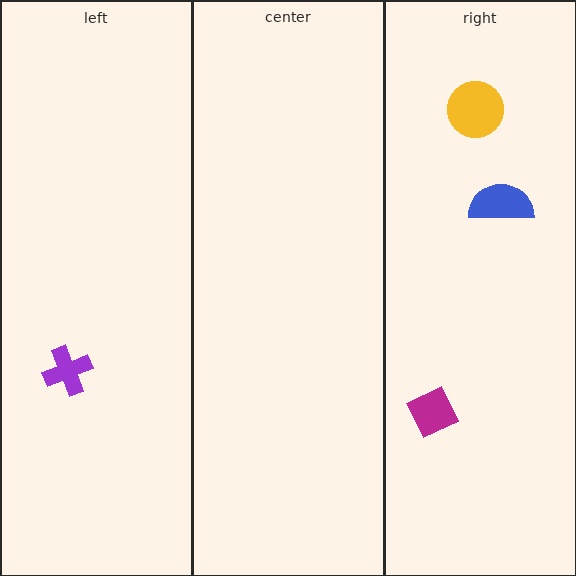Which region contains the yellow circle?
The right region.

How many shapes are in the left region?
1.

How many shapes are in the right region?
3.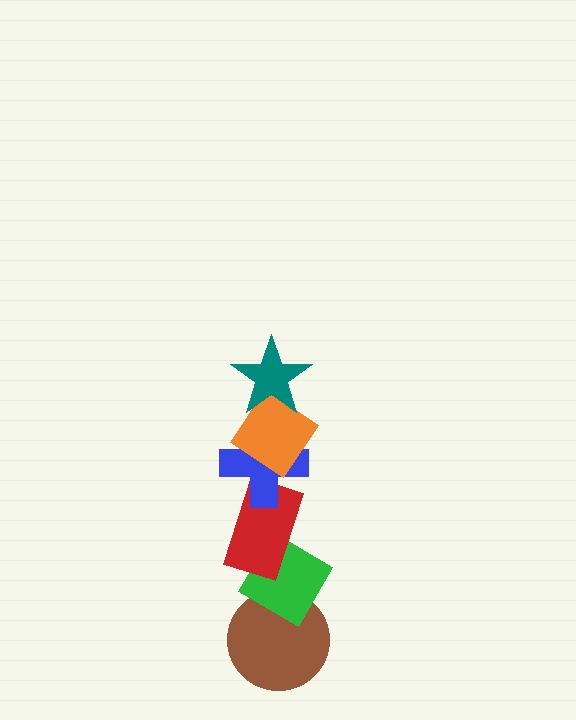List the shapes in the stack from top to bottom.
From top to bottom: the teal star, the orange diamond, the blue cross, the red rectangle, the green diamond, the brown circle.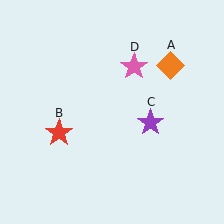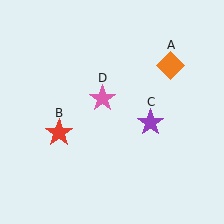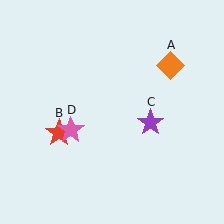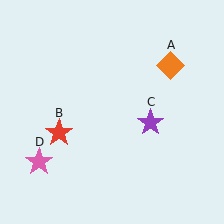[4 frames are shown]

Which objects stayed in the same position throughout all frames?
Orange diamond (object A) and red star (object B) and purple star (object C) remained stationary.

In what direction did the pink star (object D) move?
The pink star (object D) moved down and to the left.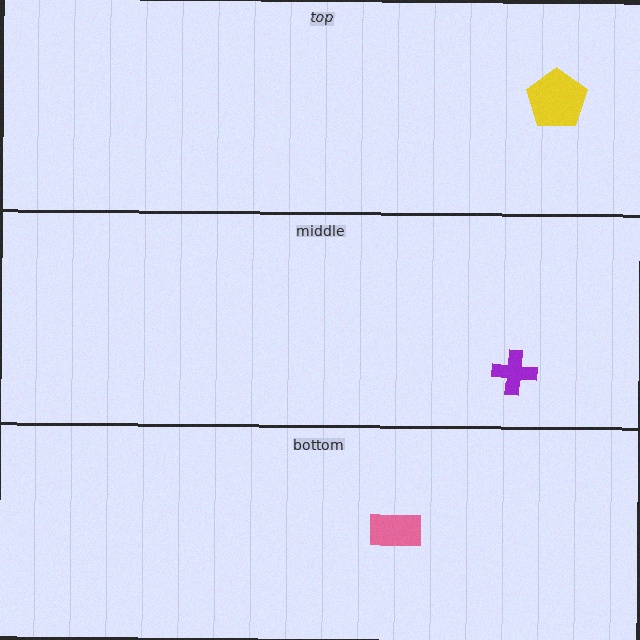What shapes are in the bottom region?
The pink rectangle.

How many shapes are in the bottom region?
1.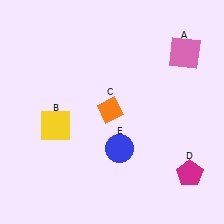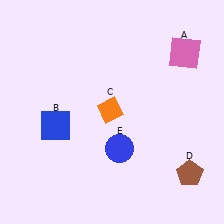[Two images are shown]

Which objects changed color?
B changed from yellow to blue. D changed from magenta to brown.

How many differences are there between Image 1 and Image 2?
There are 2 differences between the two images.